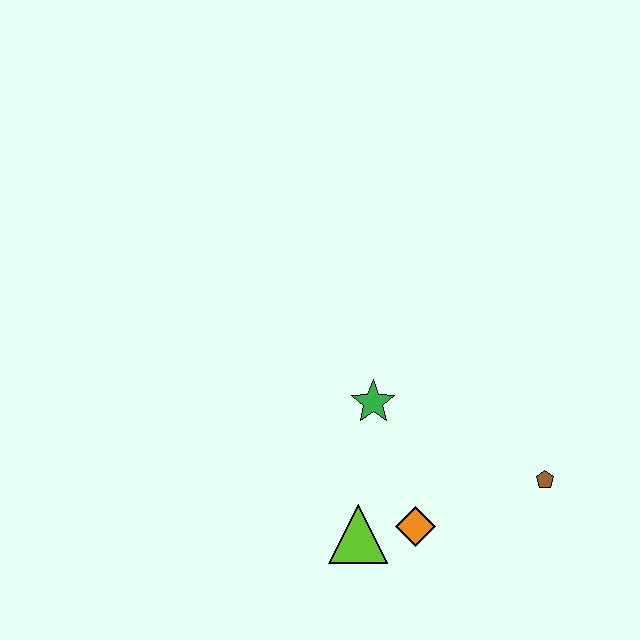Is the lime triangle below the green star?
Yes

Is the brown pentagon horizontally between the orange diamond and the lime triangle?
No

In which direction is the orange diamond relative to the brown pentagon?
The orange diamond is to the left of the brown pentagon.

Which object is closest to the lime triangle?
The orange diamond is closest to the lime triangle.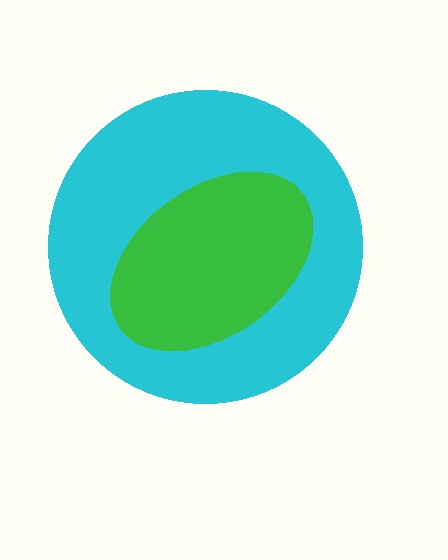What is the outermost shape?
The cyan circle.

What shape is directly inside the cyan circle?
The green ellipse.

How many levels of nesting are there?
2.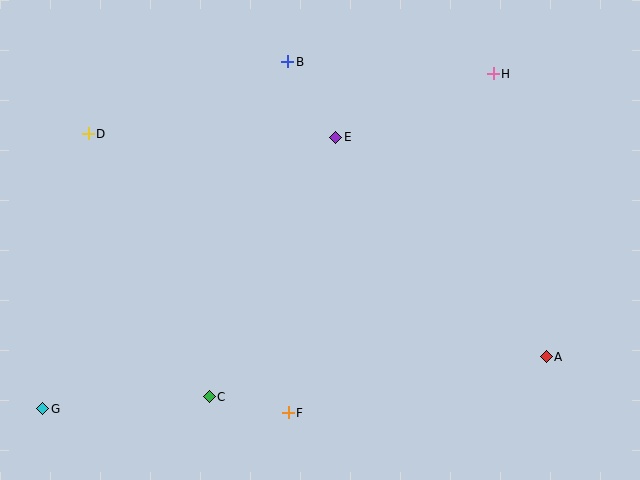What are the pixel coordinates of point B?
Point B is at (288, 62).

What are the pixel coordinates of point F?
Point F is at (288, 413).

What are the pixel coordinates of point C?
Point C is at (209, 397).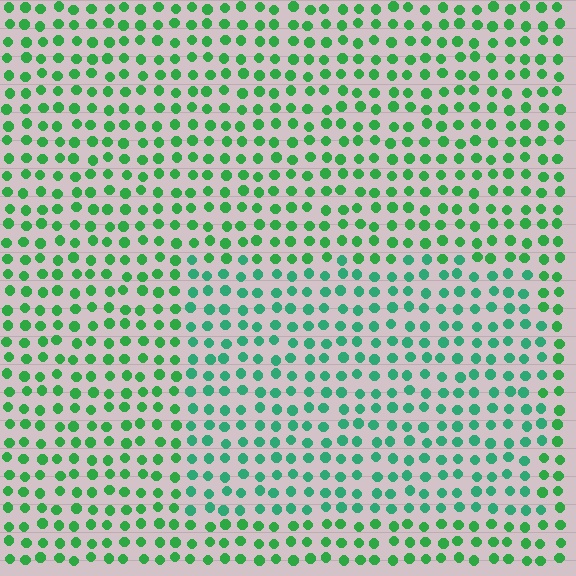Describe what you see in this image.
The image is filled with small green elements in a uniform arrangement. A rectangle-shaped region is visible where the elements are tinted to a slightly different hue, forming a subtle color boundary.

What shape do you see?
I see a rectangle.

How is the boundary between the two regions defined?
The boundary is defined purely by a slight shift in hue (about 25 degrees). Spacing, size, and orientation are identical on both sides.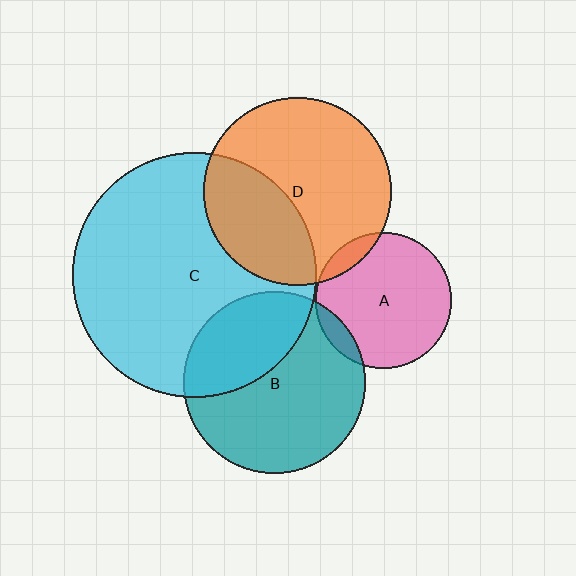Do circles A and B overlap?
Yes.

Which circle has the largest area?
Circle C (cyan).